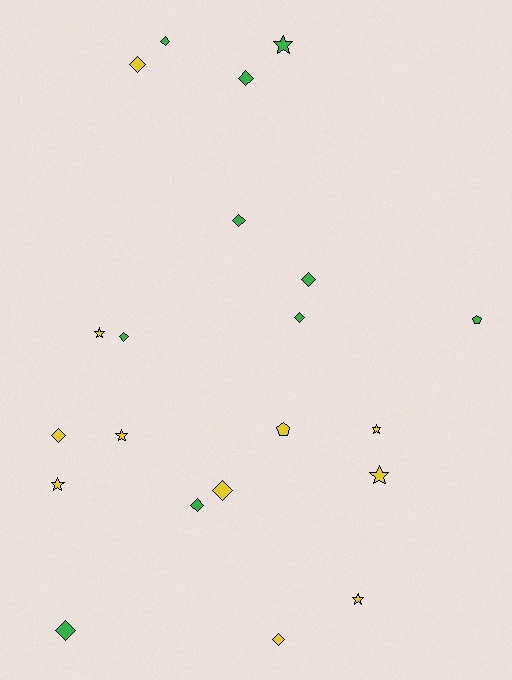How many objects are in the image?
There are 21 objects.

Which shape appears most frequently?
Diamond, with 12 objects.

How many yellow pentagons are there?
There is 1 yellow pentagon.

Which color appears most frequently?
Yellow, with 11 objects.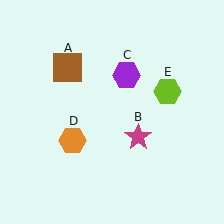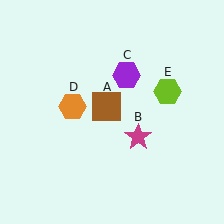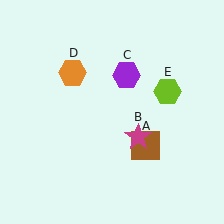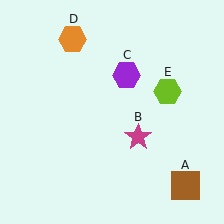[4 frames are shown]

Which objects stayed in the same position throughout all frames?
Magenta star (object B) and purple hexagon (object C) and lime hexagon (object E) remained stationary.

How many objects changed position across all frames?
2 objects changed position: brown square (object A), orange hexagon (object D).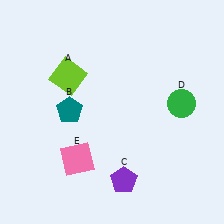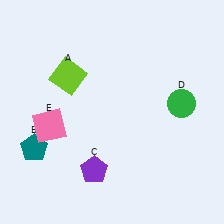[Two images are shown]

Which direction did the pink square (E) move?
The pink square (E) moved up.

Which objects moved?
The objects that moved are: the teal pentagon (B), the purple pentagon (C), the pink square (E).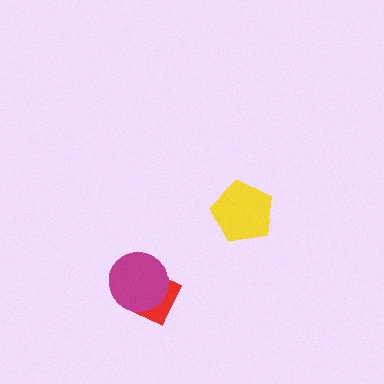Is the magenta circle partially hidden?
No, no other shape covers it.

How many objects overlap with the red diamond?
1 object overlaps with the red diamond.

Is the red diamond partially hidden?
Yes, it is partially covered by another shape.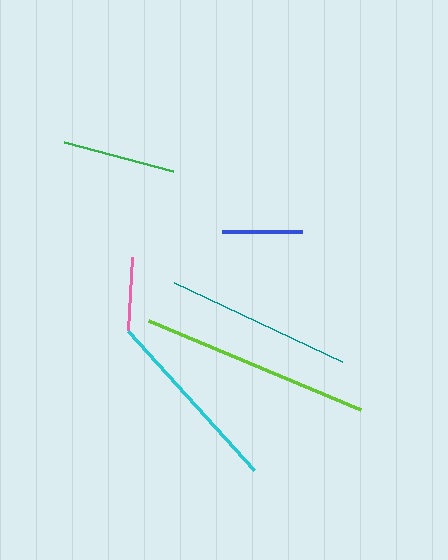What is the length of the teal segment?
The teal segment is approximately 186 pixels long.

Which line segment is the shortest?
The pink line is the shortest at approximately 73 pixels.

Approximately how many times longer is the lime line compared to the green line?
The lime line is approximately 2.0 times the length of the green line.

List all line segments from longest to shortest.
From longest to shortest: lime, cyan, teal, green, blue, pink.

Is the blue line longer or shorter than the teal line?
The teal line is longer than the blue line.